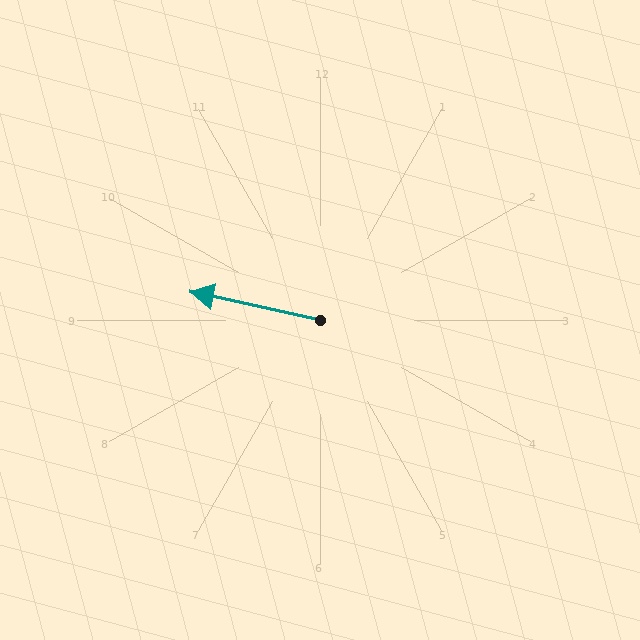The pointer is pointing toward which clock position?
Roughly 9 o'clock.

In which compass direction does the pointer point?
West.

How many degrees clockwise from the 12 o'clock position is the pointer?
Approximately 282 degrees.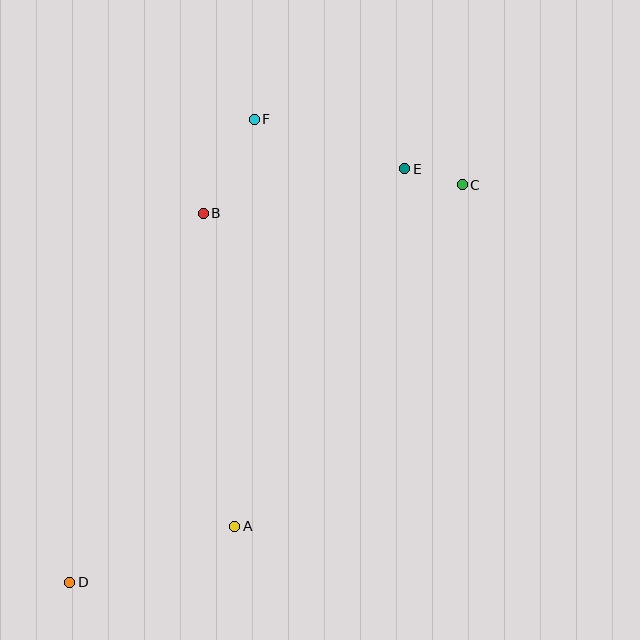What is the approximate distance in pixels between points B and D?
The distance between B and D is approximately 393 pixels.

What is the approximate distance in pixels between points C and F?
The distance between C and F is approximately 218 pixels.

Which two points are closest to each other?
Points C and E are closest to each other.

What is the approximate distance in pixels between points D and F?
The distance between D and F is approximately 498 pixels.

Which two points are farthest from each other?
Points C and D are farthest from each other.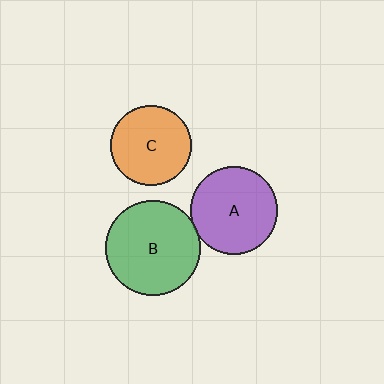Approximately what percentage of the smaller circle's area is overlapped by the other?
Approximately 5%.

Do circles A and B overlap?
Yes.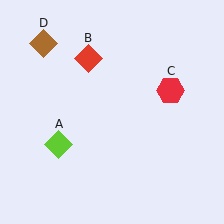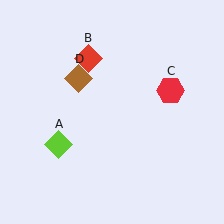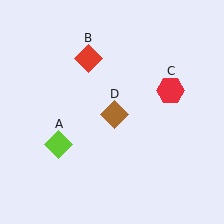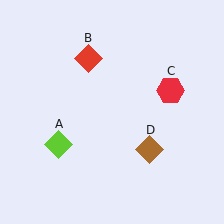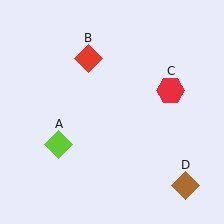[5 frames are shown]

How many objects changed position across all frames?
1 object changed position: brown diamond (object D).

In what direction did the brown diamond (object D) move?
The brown diamond (object D) moved down and to the right.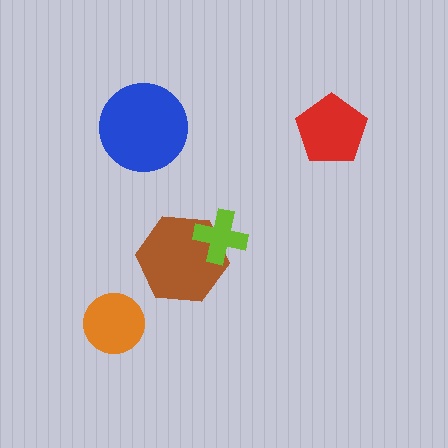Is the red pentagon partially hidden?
No, no other shape covers it.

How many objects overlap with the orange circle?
0 objects overlap with the orange circle.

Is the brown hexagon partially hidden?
Yes, it is partially covered by another shape.